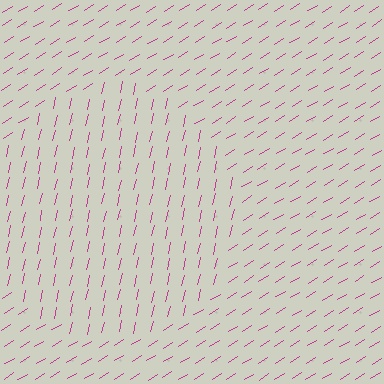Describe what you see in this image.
The image is filled with small magenta line segments. A circle region in the image has lines oriented differently from the surrounding lines, creating a visible texture boundary.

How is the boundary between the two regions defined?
The boundary is defined purely by a change in line orientation (approximately 45 degrees difference). All lines are the same color and thickness.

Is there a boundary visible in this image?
Yes, there is a texture boundary formed by a change in line orientation.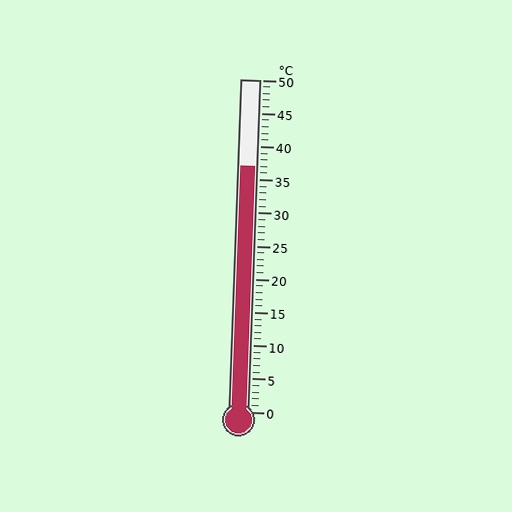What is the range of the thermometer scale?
The thermometer scale ranges from 0°C to 50°C.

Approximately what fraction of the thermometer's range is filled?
The thermometer is filled to approximately 75% of its range.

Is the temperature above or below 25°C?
The temperature is above 25°C.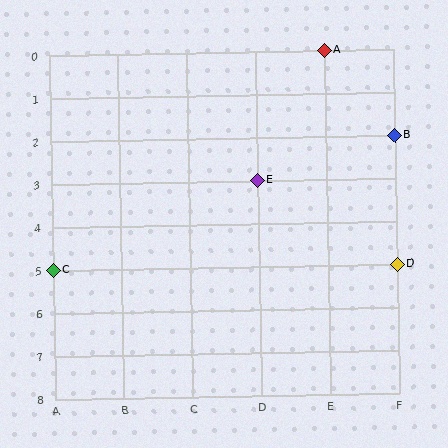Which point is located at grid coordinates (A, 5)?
Point C is at (A, 5).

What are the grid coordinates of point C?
Point C is at grid coordinates (A, 5).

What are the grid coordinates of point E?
Point E is at grid coordinates (D, 3).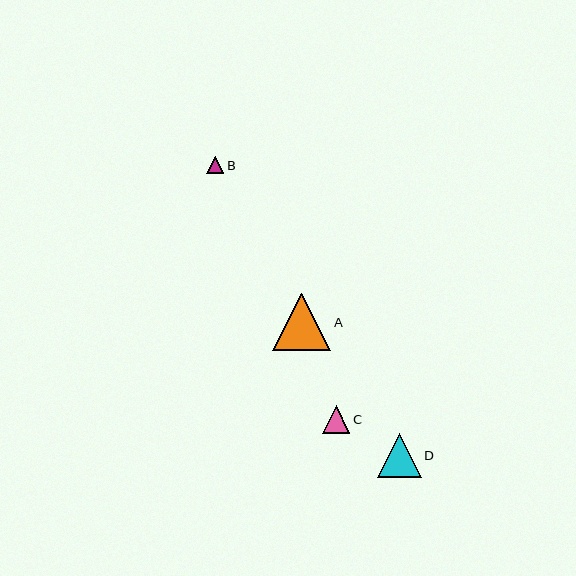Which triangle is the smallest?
Triangle B is the smallest with a size of approximately 17 pixels.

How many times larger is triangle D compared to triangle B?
Triangle D is approximately 2.6 times the size of triangle B.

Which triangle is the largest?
Triangle A is the largest with a size of approximately 58 pixels.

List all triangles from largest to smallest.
From largest to smallest: A, D, C, B.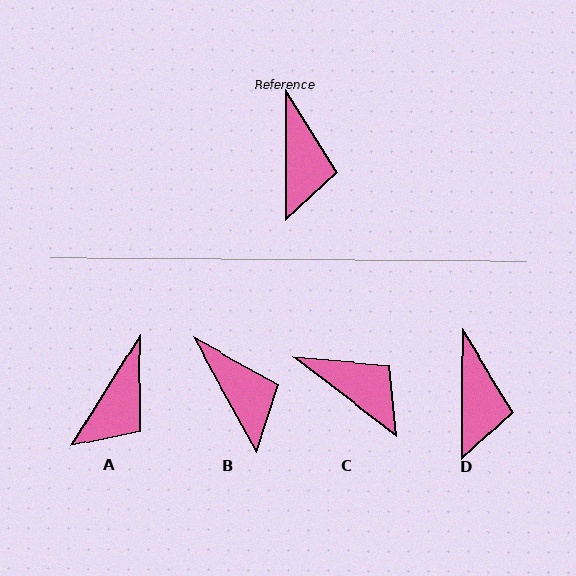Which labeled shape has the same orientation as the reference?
D.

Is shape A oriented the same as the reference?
No, it is off by about 31 degrees.